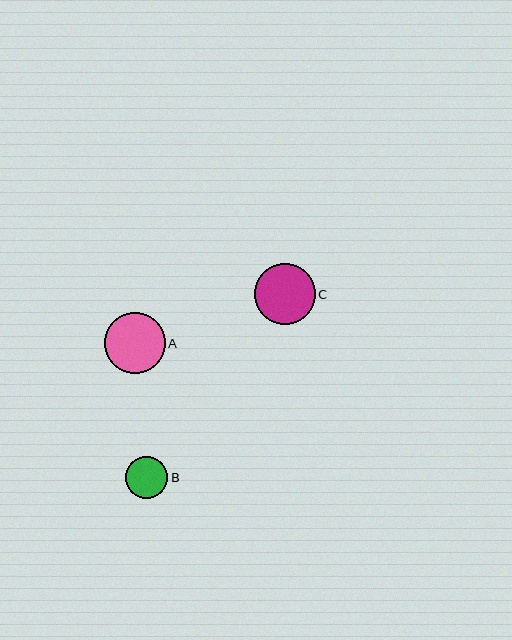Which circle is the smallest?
Circle B is the smallest with a size of approximately 42 pixels.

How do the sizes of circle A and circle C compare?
Circle A and circle C are approximately the same size.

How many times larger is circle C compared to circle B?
Circle C is approximately 1.4 times the size of circle B.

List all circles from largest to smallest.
From largest to smallest: A, C, B.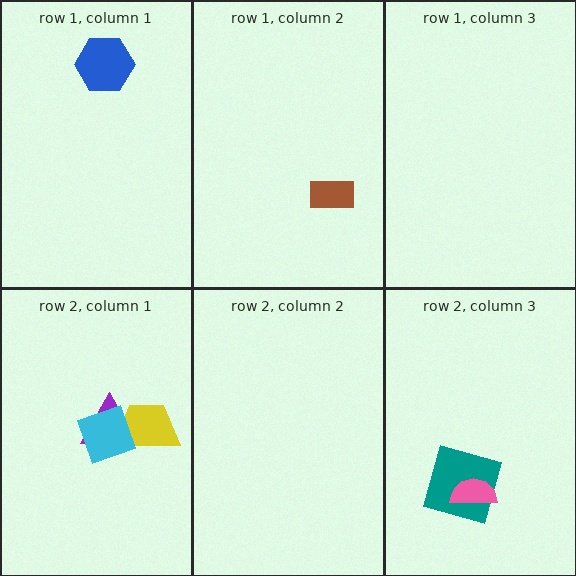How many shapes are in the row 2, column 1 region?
3.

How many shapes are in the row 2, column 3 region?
2.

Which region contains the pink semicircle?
The row 2, column 3 region.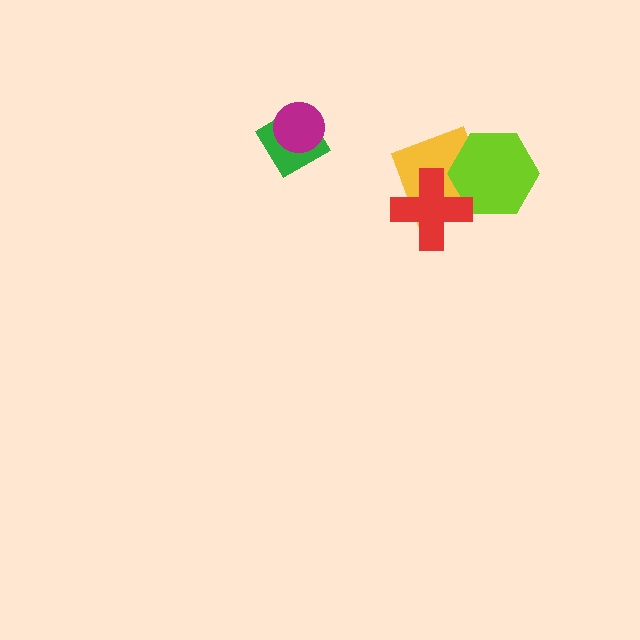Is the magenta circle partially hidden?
No, no other shape covers it.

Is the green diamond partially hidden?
Yes, it is partially covered by another shape.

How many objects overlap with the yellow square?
2 objects overlap with the yellow square.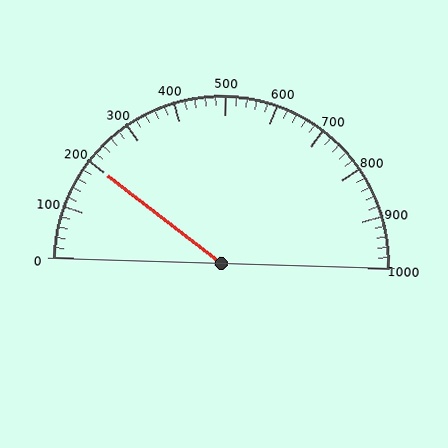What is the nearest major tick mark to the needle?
The nearest major tick mark is 200.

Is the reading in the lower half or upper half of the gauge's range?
The reading is in the lower half of the range (0 to 1000).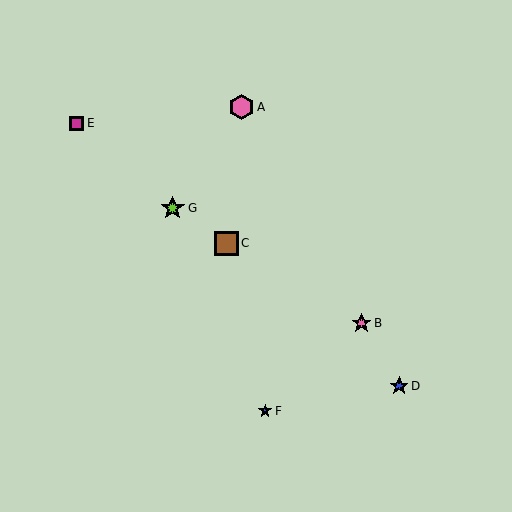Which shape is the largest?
The pink hexagon (labeled A) is the largest.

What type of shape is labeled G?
Shape G is a lime star.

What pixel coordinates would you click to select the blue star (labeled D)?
Click at (399, 386) to select the blue star D.